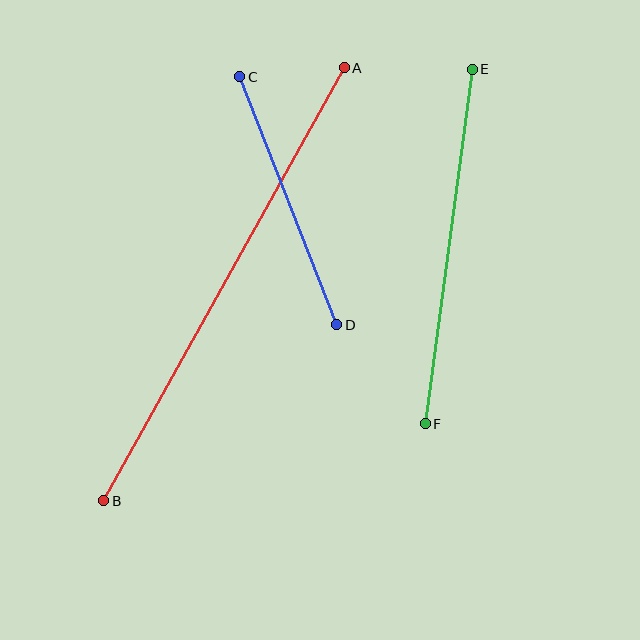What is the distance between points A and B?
The distance is approximately 495 pixels.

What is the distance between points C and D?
The distance is approximately 266 pixels.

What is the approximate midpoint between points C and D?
The midpoint is at approximately (288, 201) pixels.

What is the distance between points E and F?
The distance is approximately 358 pixels.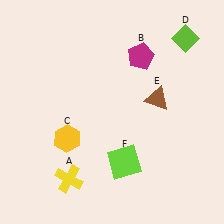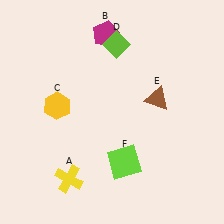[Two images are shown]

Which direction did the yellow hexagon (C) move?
The yellow hexagon (C) moved up.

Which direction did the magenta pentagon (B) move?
The magenta pentagon (B) moved left.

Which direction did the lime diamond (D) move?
The lime diamond (D) moved left.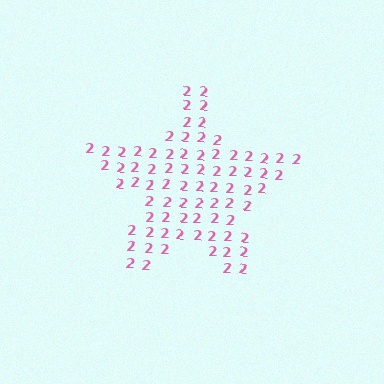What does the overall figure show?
The overall figure shows a star.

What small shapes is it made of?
It is made of small digit 2's.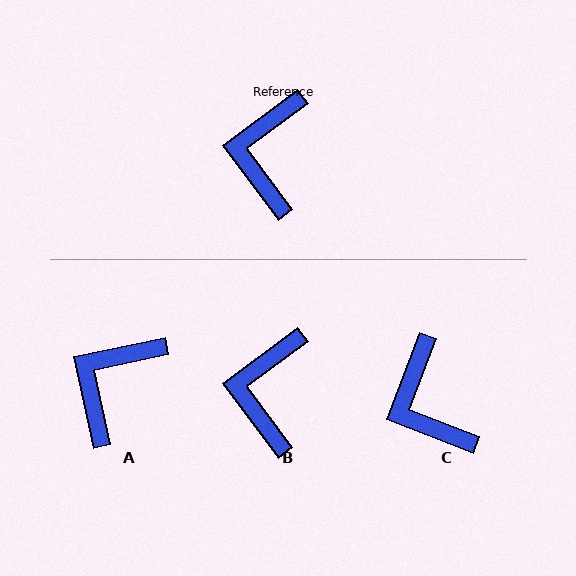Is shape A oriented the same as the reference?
No, it is off by about 24 degrees.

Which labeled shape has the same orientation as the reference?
B.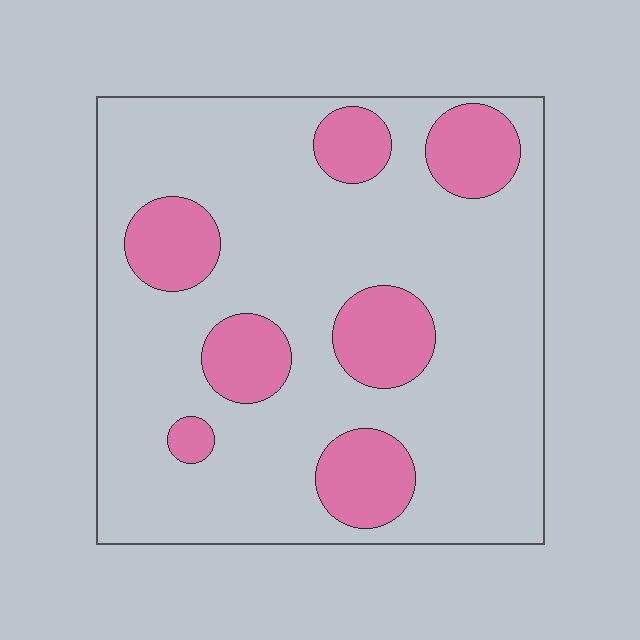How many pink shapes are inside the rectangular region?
7.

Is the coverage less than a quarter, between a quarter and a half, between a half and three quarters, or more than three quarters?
Less than a quarter.